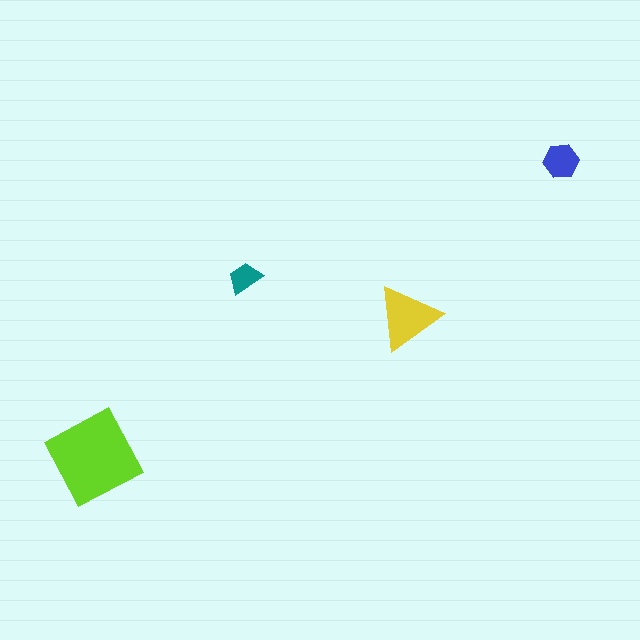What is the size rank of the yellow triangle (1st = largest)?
2nd.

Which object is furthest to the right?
The blue hexagon is rightmost.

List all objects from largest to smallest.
The lime square, the yellow triangle, the blue hexagon, the teal trapezoid.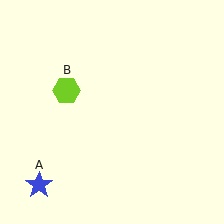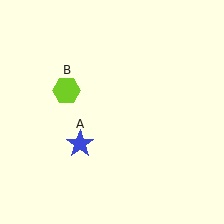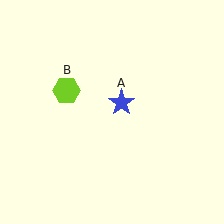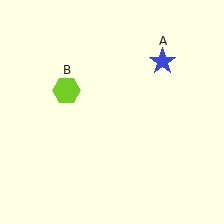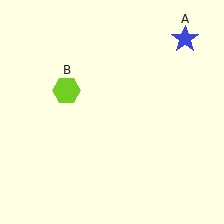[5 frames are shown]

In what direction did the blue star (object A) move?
The blue star (object A) moved up and to the right.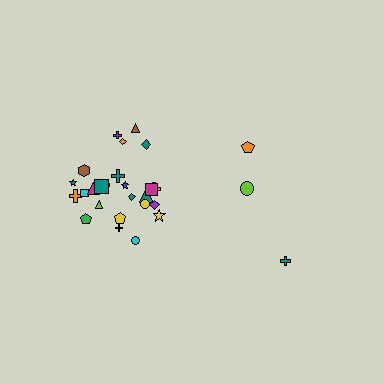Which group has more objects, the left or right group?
The left group.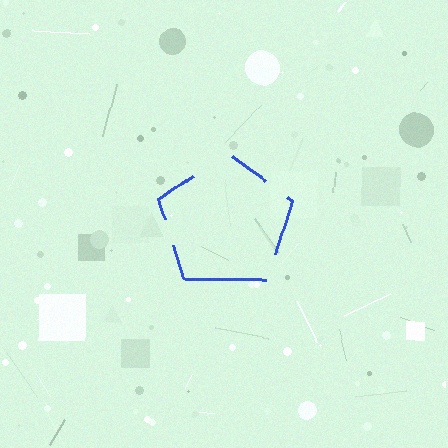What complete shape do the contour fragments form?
The contour fragments form a pentagon.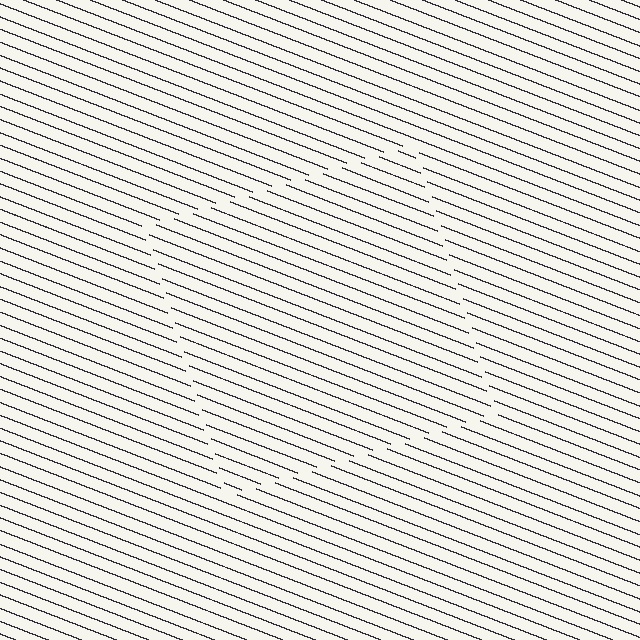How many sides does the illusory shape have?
4 sides — the line-ends trace a square.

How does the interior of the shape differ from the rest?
The interior of the shape contains the same grating, shifted by half a period — the contour is defined by the phase discontinuity where line-ends from the inner and outer gratings abut.